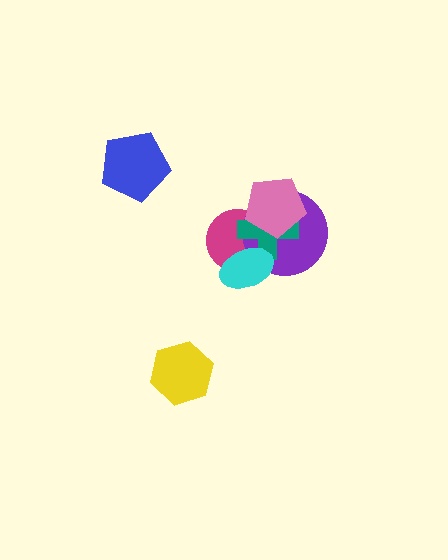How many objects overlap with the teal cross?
4 objects overlap with the teal cross.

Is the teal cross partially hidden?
Yes, it is partially covered by another shape.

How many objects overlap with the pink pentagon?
3 objects overlap with the pink pentagon.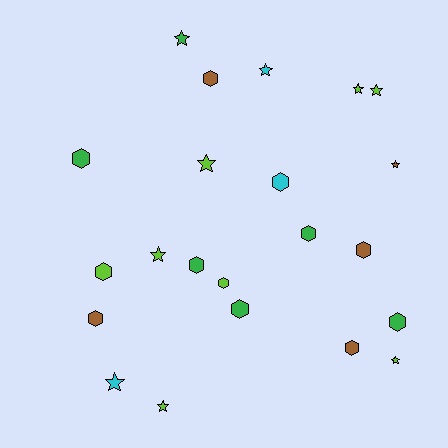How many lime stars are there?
There are 6 lime stars.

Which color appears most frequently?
Lime, with 8 objects.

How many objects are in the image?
There are 22 objects.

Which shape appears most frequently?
Hexagon, with 12 objects.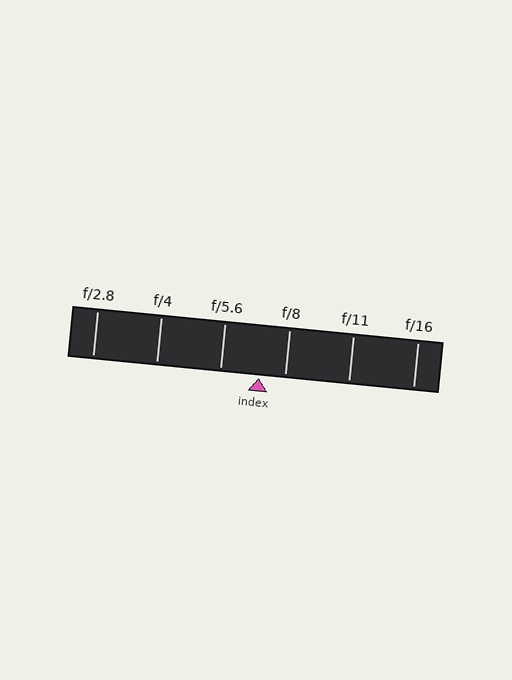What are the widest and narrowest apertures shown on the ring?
The widest aperture shown is f/2.8 and the narrowest is f/16.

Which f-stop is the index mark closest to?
The index mark is closest to f/8.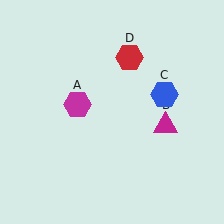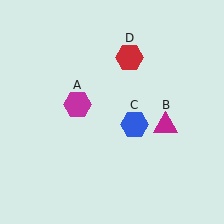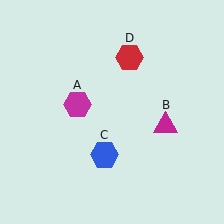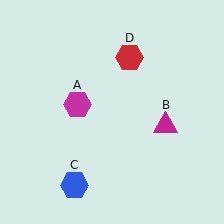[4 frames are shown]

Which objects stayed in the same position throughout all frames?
Magenta hexagon (object A) and magenta triangle (object B) and red hexagon (object D) remained stationary.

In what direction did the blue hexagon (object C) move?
The blue hexagon (object C) moved down and to the left.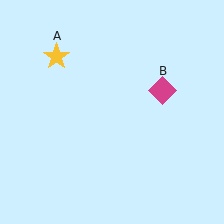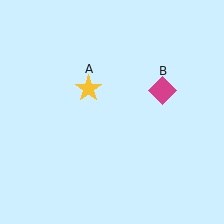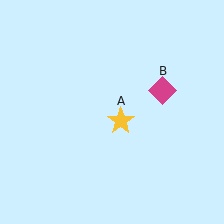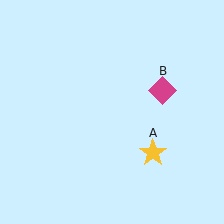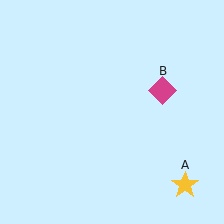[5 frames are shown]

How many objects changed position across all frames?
1 object changed position: yellow star (object A).